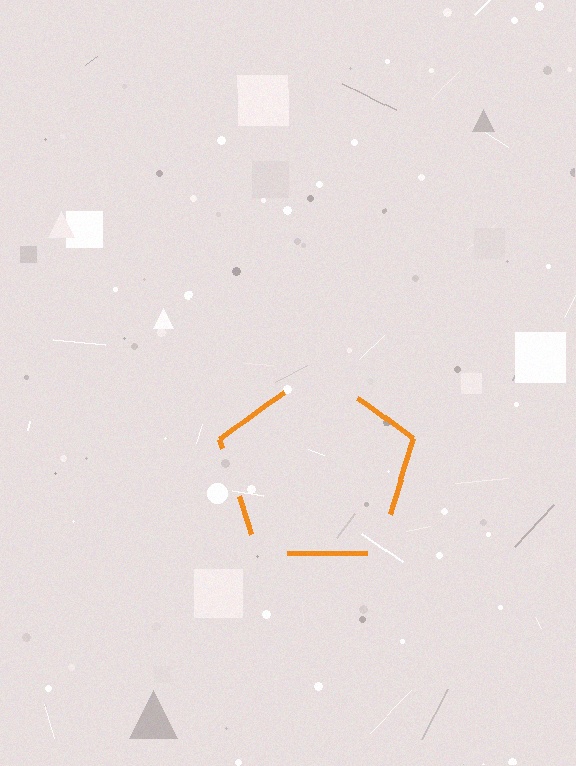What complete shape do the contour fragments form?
The contour fragments form a pentagon.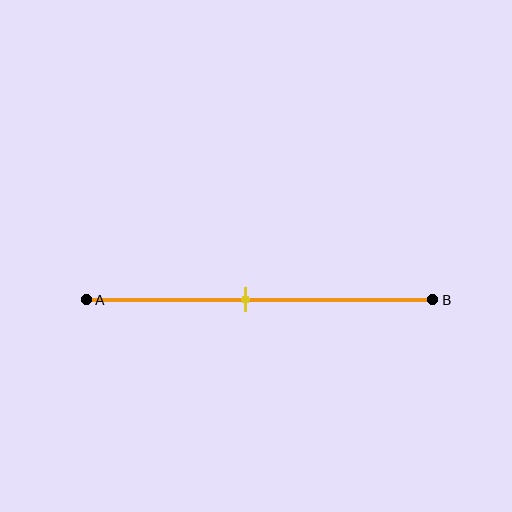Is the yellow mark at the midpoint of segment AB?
No, the mark is at about 45% from A, not at the 50% midpoint.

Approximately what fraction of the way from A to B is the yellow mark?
The yellow mark is approximately 45% of the way from A to B.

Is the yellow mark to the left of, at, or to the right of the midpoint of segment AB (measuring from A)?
The yellow mark is to the left of the midpoint of segment AB.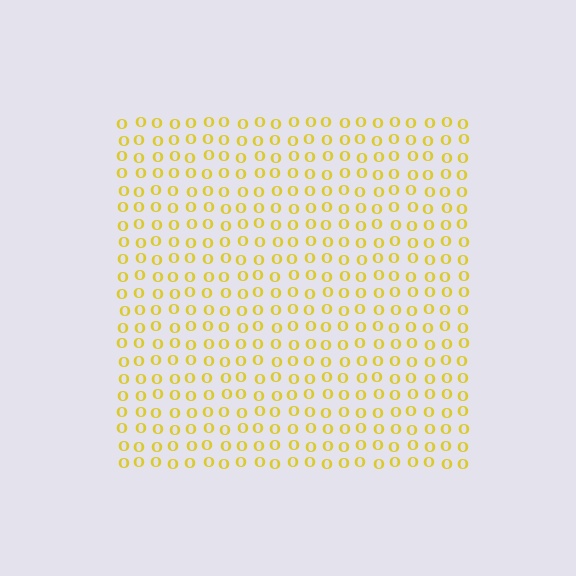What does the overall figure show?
The overall figure shows a square.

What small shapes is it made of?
It is made of small letter O's.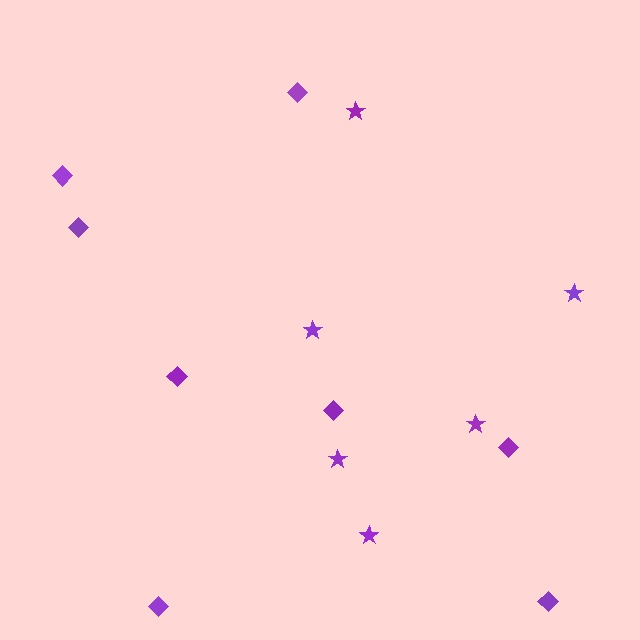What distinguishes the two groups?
There are 2 groups: one group of stars (6) and one group of diamonds (8).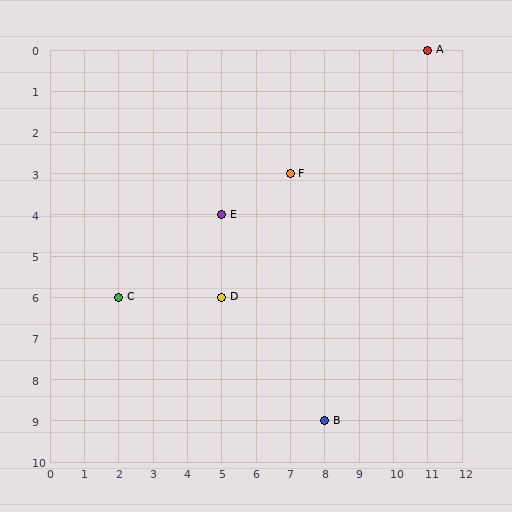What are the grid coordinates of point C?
Point C is at grid coordinates (2, 6).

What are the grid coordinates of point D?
Point D is at grid coordinates (5, 6).